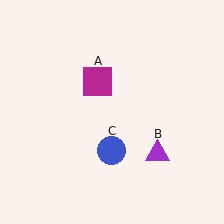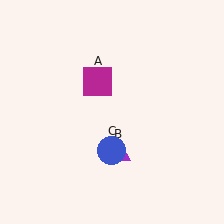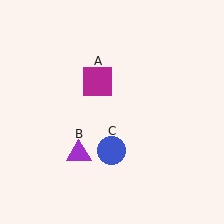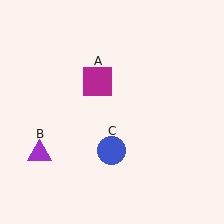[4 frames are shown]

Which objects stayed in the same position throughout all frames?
Magenta square (object A) and blue circle (object C) remained stationary.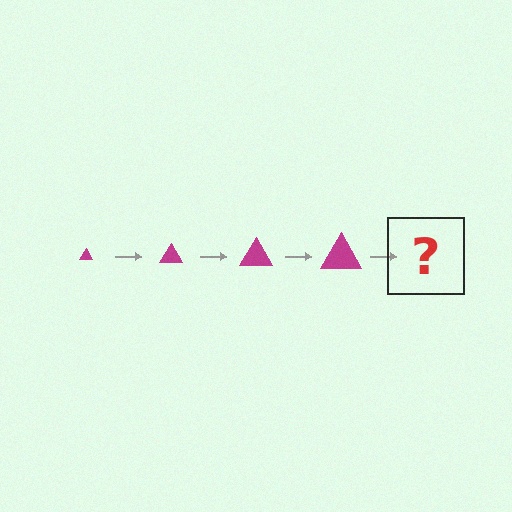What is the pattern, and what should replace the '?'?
The pattern is that the triangle gets progressively larger each step. The '?' should be a magenta triangle, larger than the previous one.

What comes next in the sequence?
The next element should be a magenta triangle, larger than the previous one.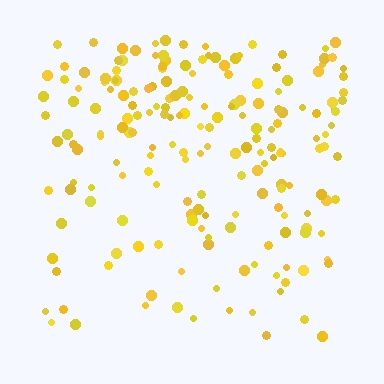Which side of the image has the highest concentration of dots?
The top.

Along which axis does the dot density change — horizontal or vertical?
Vertical.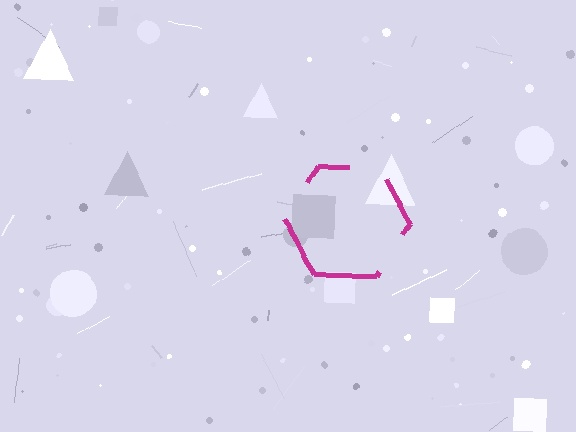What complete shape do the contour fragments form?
The contour fragments form a hexagon.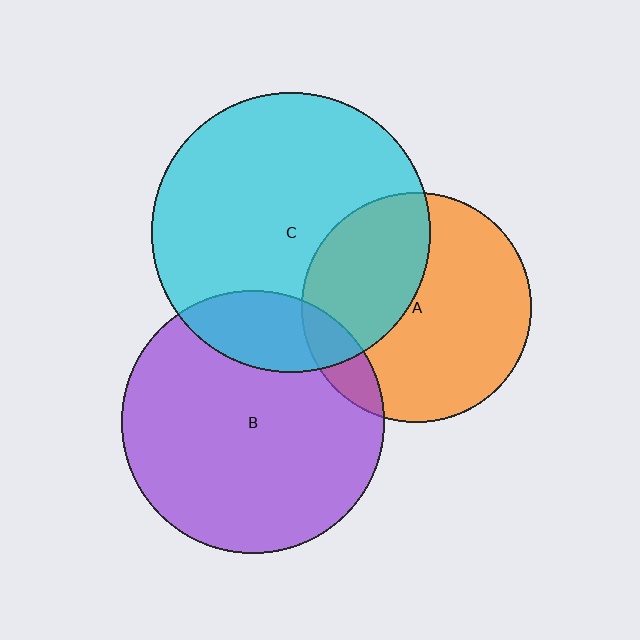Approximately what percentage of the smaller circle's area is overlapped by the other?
Approximately 10%.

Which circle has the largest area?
Circle C (cyan).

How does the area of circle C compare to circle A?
Approximately 1.5 times.